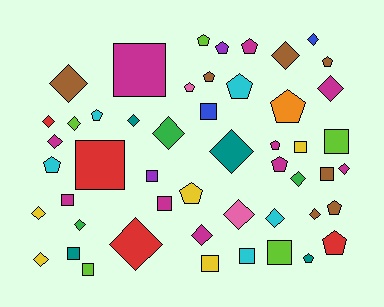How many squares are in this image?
There are 14 squares.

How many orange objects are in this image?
There is 1 orange object.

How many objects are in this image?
There are 50 objects.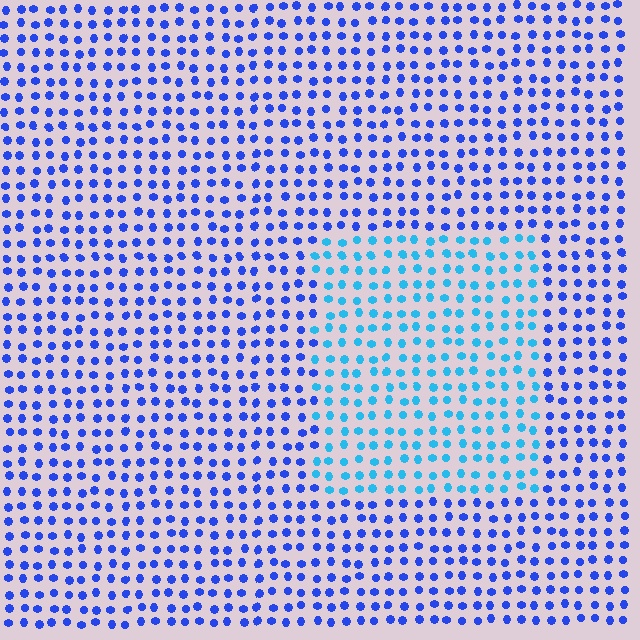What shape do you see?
I see a rectangle.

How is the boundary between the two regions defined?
The boundary is defined purely by a slight shift in hue (about 36 degrees). Spacing, size, and orientation are identical on both sides.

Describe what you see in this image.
The image is filled with small blue elements in a uniform arrangement. A rectangle-shaped region is visible where the elements are tinted to a slightly different hue, forming a subtle color boundary.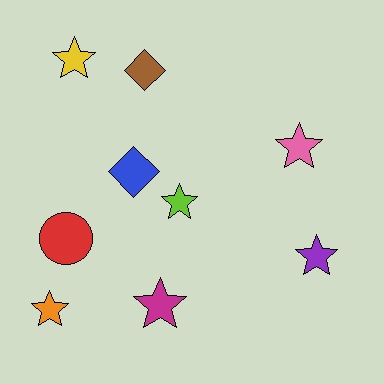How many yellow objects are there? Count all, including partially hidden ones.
There is 1 yellow object.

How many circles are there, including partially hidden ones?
There is 1 circle.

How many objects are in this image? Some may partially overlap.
There are 9 objects.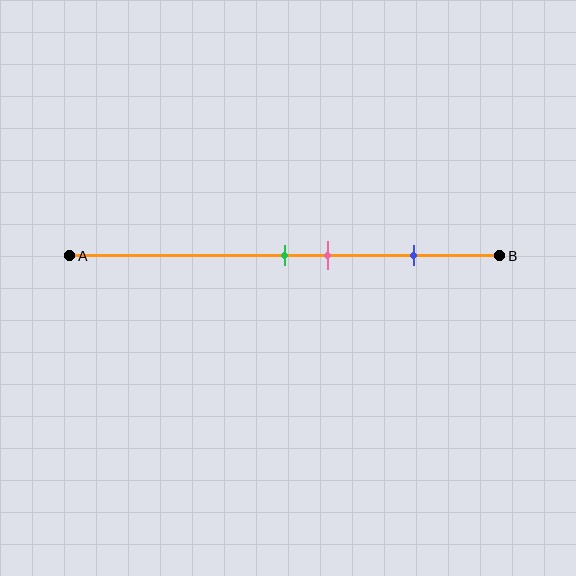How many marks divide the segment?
There are 3 marks dividing the segment.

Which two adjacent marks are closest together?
The green and pink marks are the closest adjacent pair.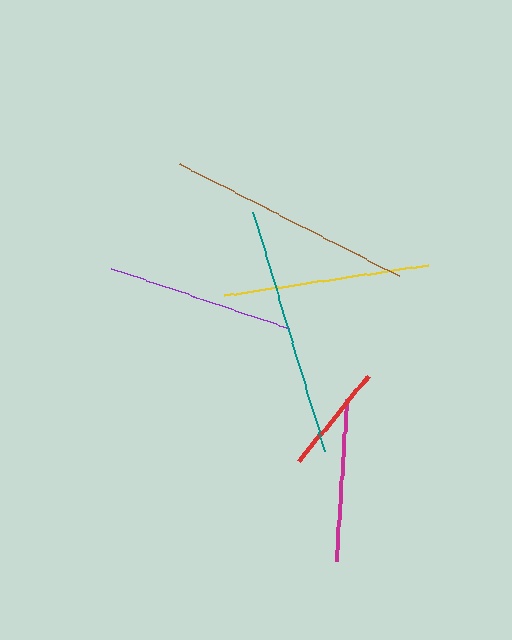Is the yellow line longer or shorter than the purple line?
The yellow line is longer than the purple line.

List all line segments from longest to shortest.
From longest to shortest: teal, brown, yellow, purple, magenta, red.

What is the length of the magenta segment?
The magenta segment is approximately 162 pixels long.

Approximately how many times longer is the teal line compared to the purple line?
The teal line is approximately 1.3 times the length of the purple line.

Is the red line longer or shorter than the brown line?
The brown line is longer than the red line.